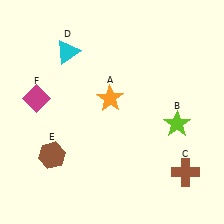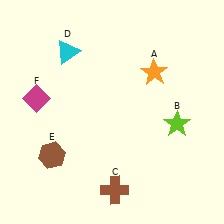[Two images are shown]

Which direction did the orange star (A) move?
The orange star (A) moved right.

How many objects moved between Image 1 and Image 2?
2 objects moved between the two images.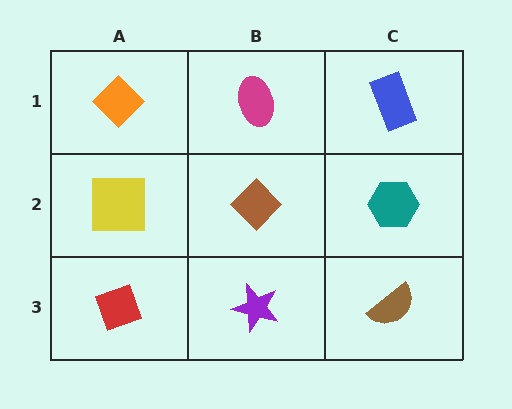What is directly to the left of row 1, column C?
A magenta ellipse.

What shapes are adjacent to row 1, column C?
A teal hexagon (row 2, column C), a magenta ellipse (row 1, column B).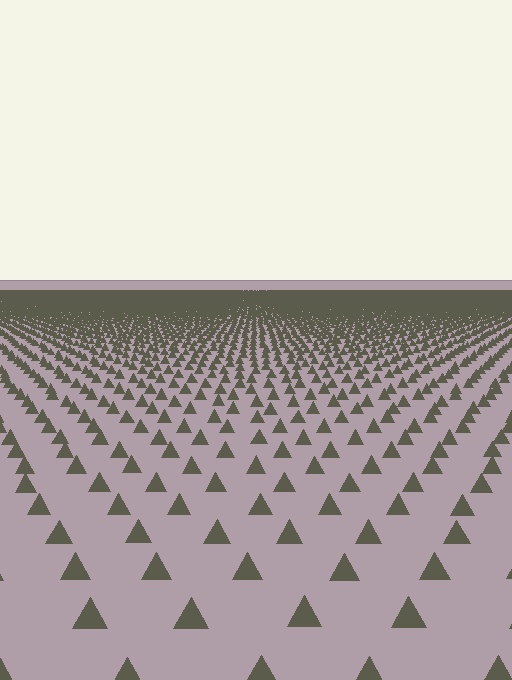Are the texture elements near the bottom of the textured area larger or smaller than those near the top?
Larger. Near the bottom, elements are closer to the viewer and appear at a bigger on-screen size.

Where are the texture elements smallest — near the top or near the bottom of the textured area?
Near the top.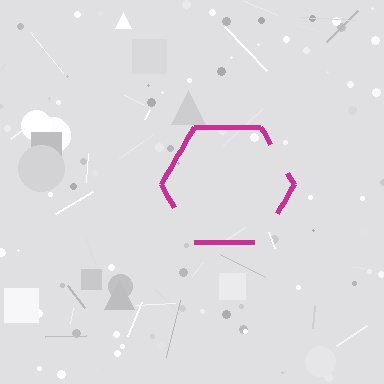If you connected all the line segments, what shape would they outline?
They would outline a hexagon.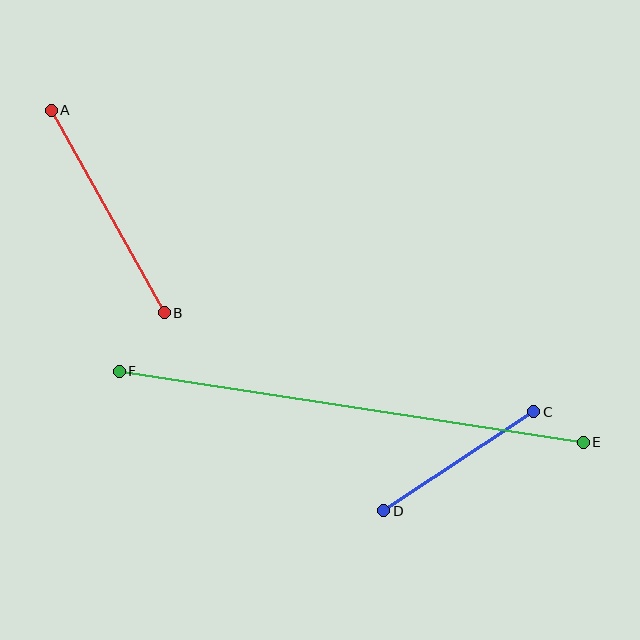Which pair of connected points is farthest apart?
Points E and F are farthest apart.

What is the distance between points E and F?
The distance is approximately 469 pixels.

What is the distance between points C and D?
The distance is approximately 180 pixels.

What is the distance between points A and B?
The distance is approximately 232 pixels.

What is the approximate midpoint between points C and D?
The midpoint is at approximately (459, 461) pixels.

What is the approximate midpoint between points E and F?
The midpoint is at approximately (351, 407) pixels.